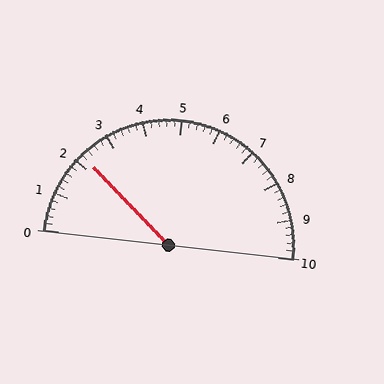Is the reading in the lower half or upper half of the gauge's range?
The reading is in the lower half of the range (0 to 10).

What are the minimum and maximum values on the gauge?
The gauge ranges from 0 to 10.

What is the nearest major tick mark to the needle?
The nearest major tick mark is 2.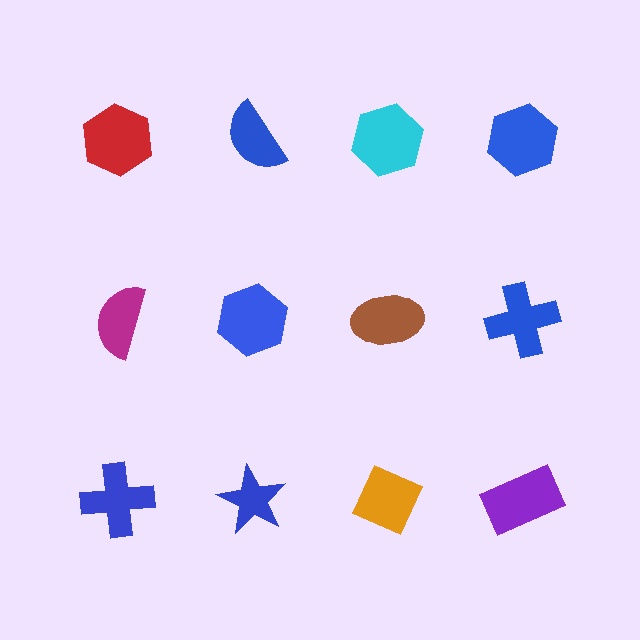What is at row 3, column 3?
An orange diamond.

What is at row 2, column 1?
A magenta semicircle.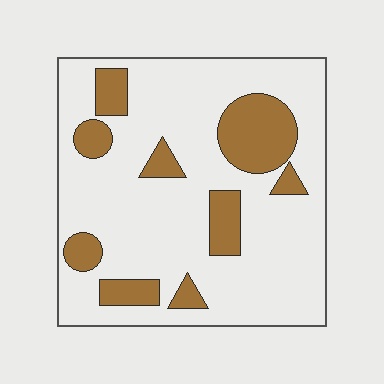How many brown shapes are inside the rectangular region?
9.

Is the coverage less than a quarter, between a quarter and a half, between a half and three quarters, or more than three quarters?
Less than a quarter.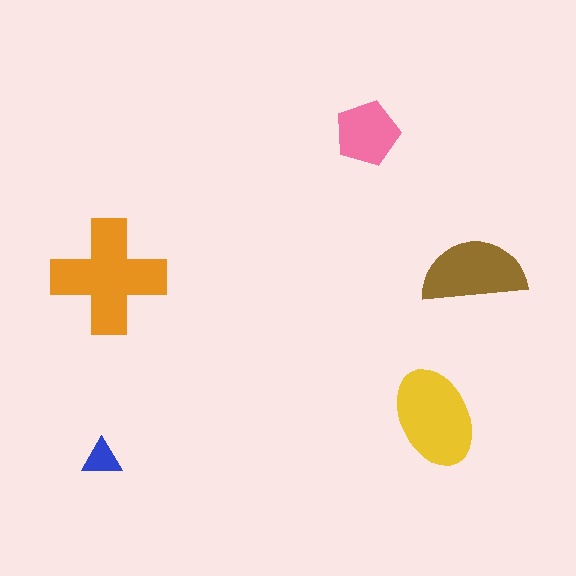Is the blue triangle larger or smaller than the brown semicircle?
Smaller.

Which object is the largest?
The orange cross.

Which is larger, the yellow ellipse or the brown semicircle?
The yellow ellipse.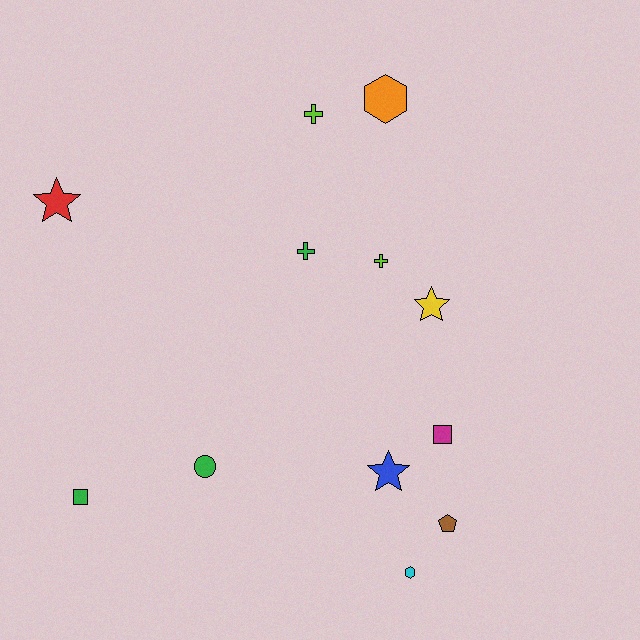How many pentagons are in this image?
There is 1 pentagon.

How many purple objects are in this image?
There are no purple objects.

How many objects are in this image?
There are 12 objects.